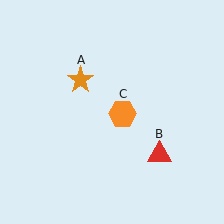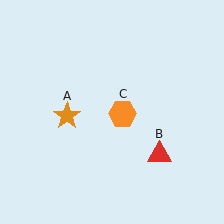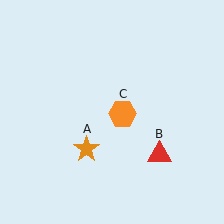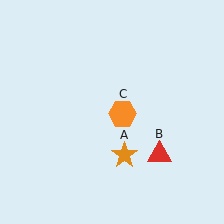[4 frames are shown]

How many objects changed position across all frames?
1 object changed position: orange star (object A).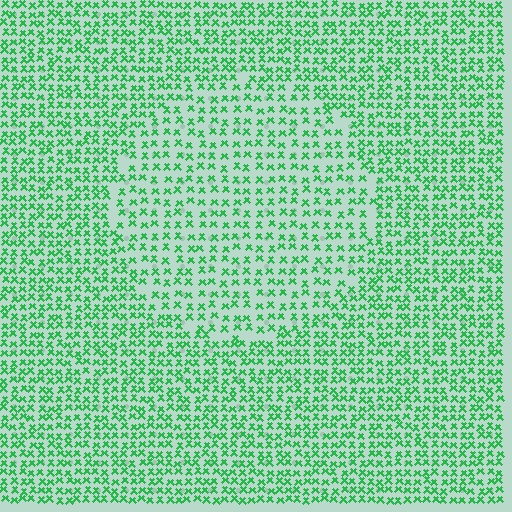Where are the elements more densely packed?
The elements are more densely packed outside the circle boundary.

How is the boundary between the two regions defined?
The boundary is defined by a change in element density (approximately 1.6x ratio). All elements are the same color, size, and shape.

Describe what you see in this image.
The image contains small green elements arranged at two different densities. A circle-shaped region is visible where the elements are less densely packed than the surrounding area.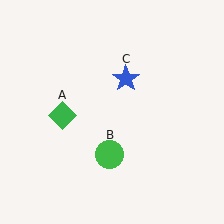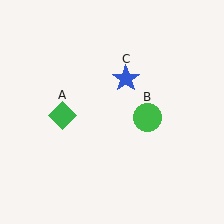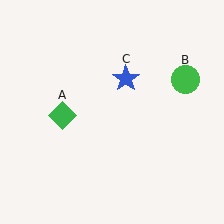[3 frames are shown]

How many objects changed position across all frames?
1 object changed position: green circle (object B).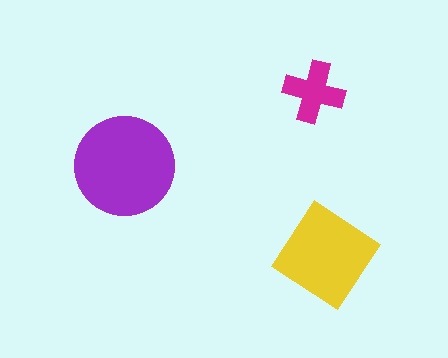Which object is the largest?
The purple circle.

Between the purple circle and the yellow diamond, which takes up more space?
The purple circle.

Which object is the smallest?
The magenta cross.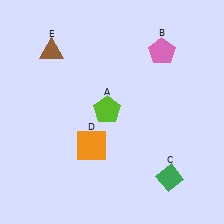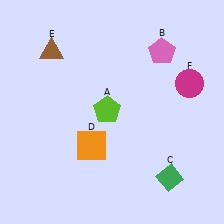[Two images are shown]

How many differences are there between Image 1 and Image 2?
There is 1 difference between the two images.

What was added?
A magenta circle (F) was added in Image 2.